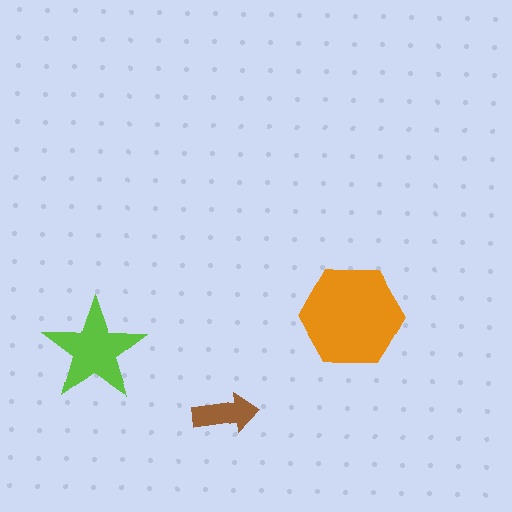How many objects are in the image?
There are 3 objects in the image.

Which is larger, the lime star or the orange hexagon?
The orange hexagon.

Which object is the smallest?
The brown arrow.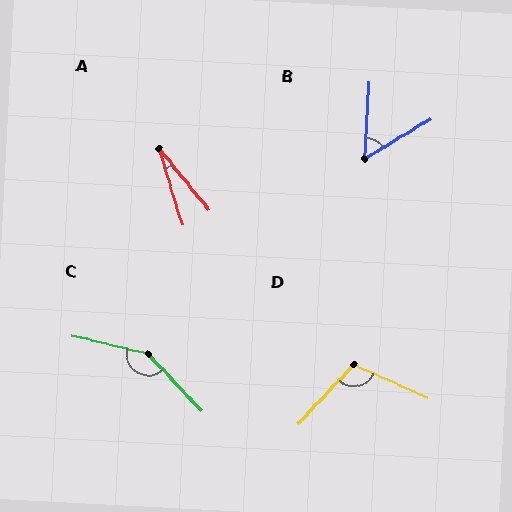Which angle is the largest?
C, at approximately 147 degrees.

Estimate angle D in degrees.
Approximately 109 degrees.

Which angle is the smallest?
A, at approximately 22 degrees.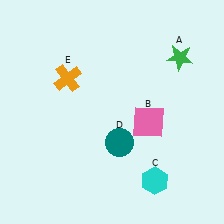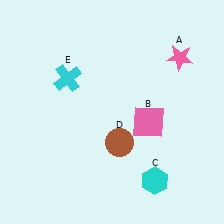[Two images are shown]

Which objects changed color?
A changed from green to pink. D changed from teal to brown. E changed from orange to cyan.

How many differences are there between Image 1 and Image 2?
There are 3 differences between the two images.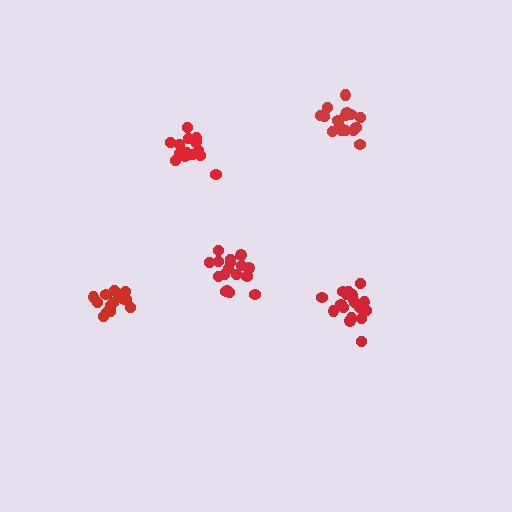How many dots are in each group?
Group 1: 16 dots, Group 2: 14 dots, Group 3: 20 dots, Group 4: 17 dots, Group 5: 17 dots (84 total).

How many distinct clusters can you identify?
There are 5 distinct clusters.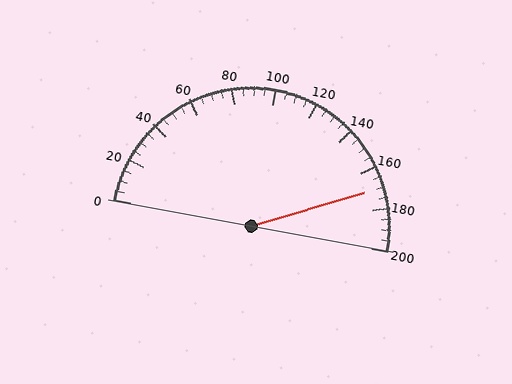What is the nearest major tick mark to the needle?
The nearest major tick mark is 160.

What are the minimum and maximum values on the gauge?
The gauge ranges from 0 to 200.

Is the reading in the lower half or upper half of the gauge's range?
The reading is in the upper half of the range (0 to 200).